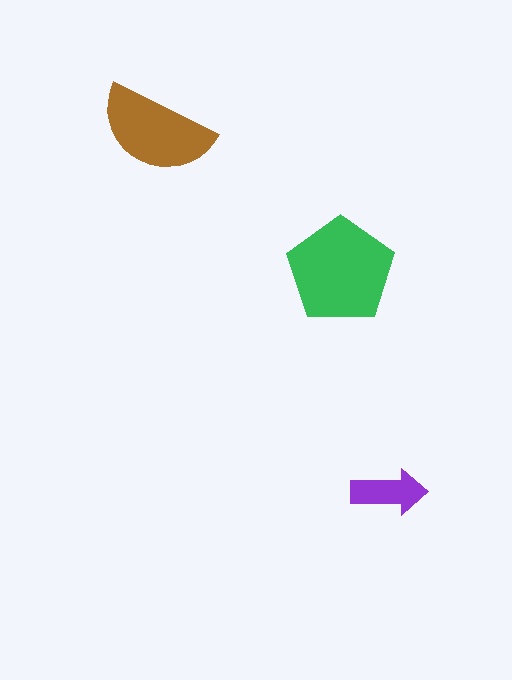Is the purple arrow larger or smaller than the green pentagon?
Smaller.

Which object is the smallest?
The purple arrow.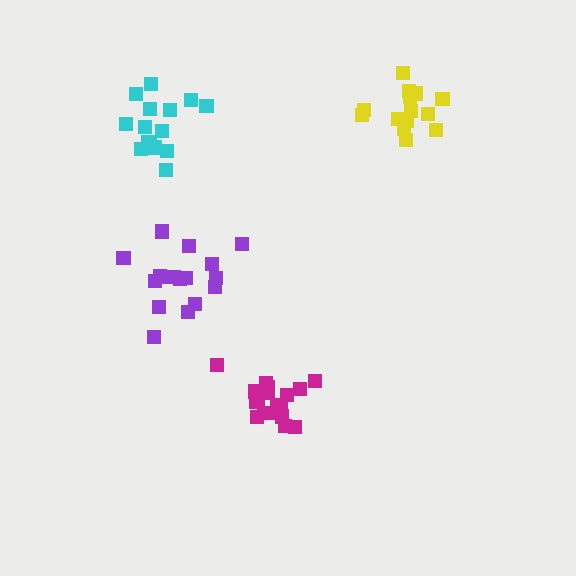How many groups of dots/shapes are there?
There are 4 groups.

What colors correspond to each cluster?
The clusters are colored: magenta, yellow, purple, cyan.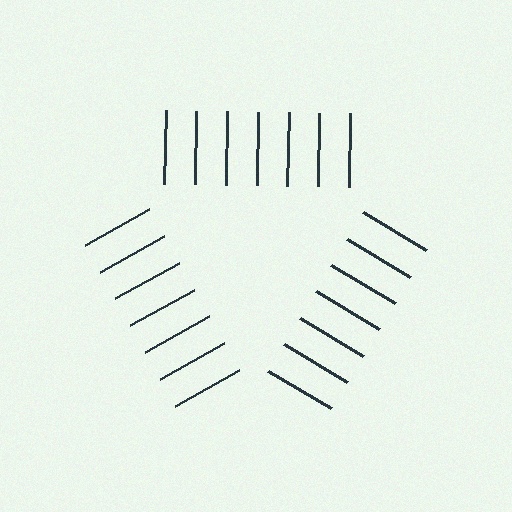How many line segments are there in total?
21 — 7 along each of the 3 edges.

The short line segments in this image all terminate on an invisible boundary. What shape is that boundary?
An illusory triangle — the line segments terminate on its edges but no continuous stroke is drawn.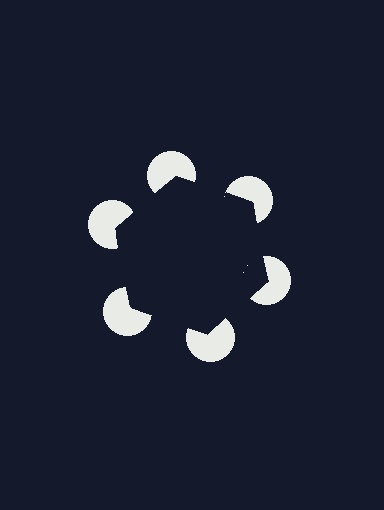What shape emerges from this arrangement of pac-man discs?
An illusory hexagon — its edges are inferred from the aligned wedge cuts in the pac-man discs, not physically drawn.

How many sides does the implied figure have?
6 sides.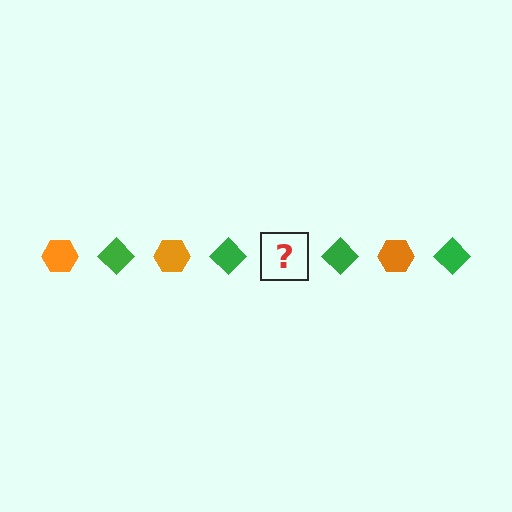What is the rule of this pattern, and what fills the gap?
The rule is that the pattern alternates between orange hexagon and green diamond. The gap should be filled with an orange hexagon.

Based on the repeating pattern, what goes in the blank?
The blank should be an orange hexagon.